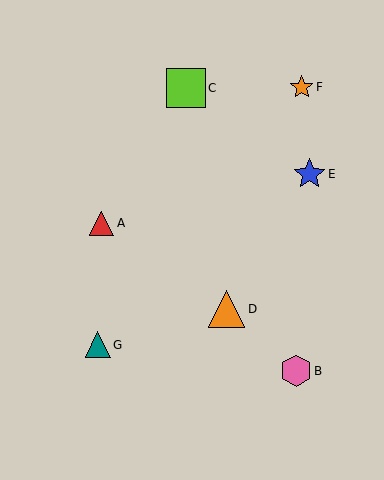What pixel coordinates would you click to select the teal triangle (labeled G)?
Click at (98, 345) to select the teal triangle G.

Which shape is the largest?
The lime square (labeled C) is the largest.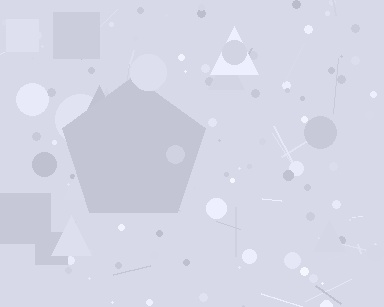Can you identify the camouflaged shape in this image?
The camouflaged shape is a pentagon.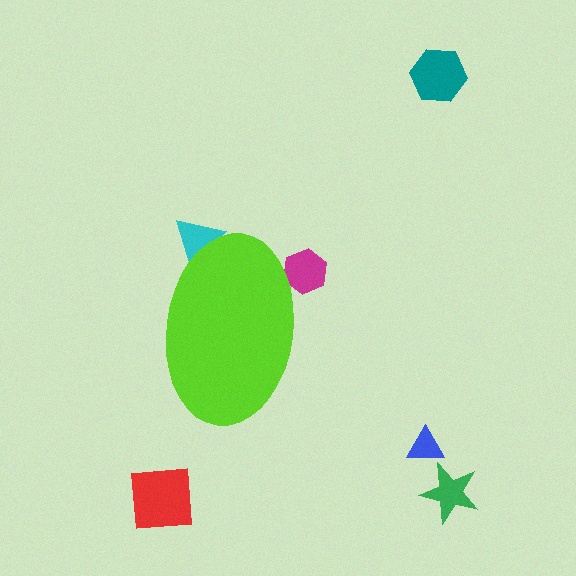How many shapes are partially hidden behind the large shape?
2 shapes are partially hidden.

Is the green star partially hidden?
No, the green star is fully visible.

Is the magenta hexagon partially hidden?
Yes, the magenta hexagon is partially hidden behind the lime ellipse.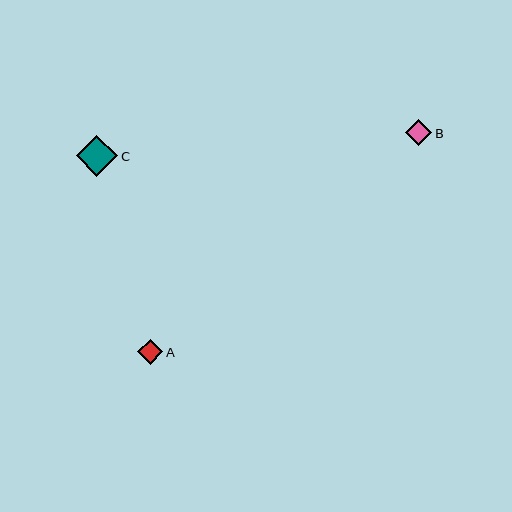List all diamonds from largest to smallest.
From largest to smallest: C, B, A.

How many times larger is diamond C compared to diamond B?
Diamond C is approximately 1.6 times the size of diamond B.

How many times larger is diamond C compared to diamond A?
Diamond C is approximately 1.7 times the size of diamond A.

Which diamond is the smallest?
Diamond A is the smallest with a size of approximately 25 pixels.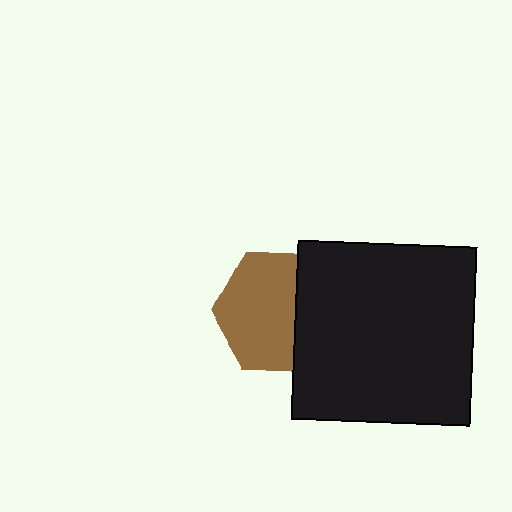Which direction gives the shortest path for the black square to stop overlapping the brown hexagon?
Moving right gives the shortest separation.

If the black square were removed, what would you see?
You would see the complete brown hexagon.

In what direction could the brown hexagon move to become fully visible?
The brown hexagon could move left. That would shift it out from behind the black square entirely.